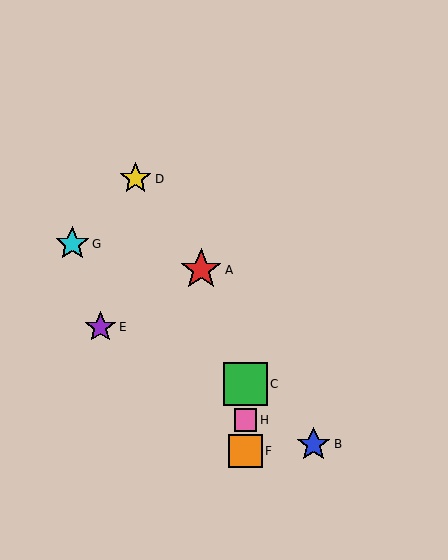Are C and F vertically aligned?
Yes, both are at x≈245.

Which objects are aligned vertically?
Objects C, F, H are aligned vertically.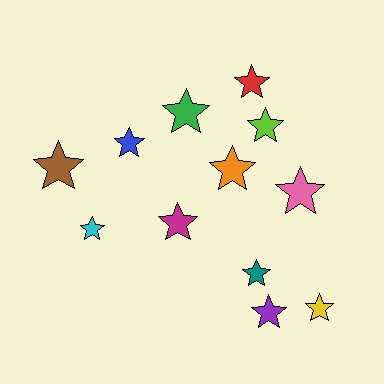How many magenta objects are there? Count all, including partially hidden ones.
There is 1 magenta object.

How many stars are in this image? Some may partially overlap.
There are 12 stars.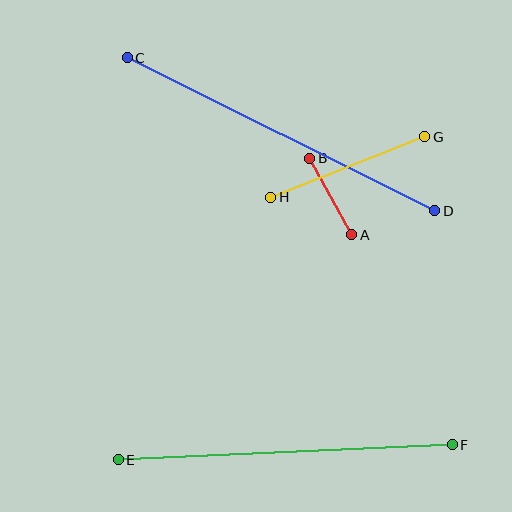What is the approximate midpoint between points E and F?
The midpoint is at approximately (285, 452) pixels.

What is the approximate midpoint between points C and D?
The midpoint is at approximately (281, 134) pixels.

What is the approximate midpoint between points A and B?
The midpoint is at approximately (331, 196) pixels.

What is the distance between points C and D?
The distance is approximately 343 pixels.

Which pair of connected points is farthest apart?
Points C and D are farthest apart.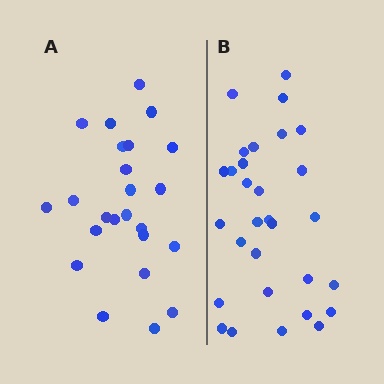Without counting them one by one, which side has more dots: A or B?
Region B (the right region) has more dots.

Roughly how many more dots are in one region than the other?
Region B has about 6 more dots than region A.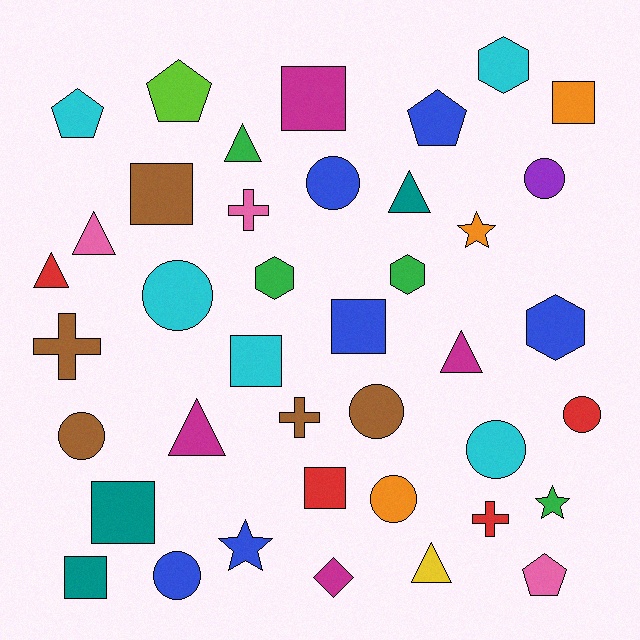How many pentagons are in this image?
There are 4 pentagons.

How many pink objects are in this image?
There are 3 pink objects.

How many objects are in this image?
There are 40 objects.